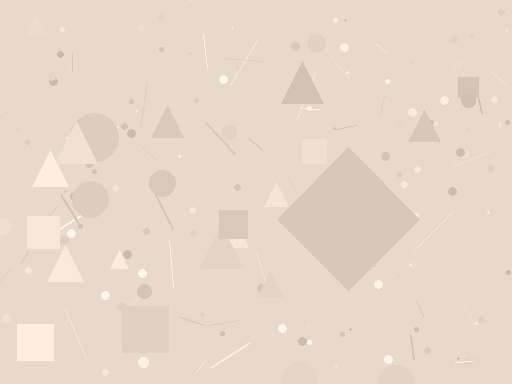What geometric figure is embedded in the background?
A diamond is embedded in the background.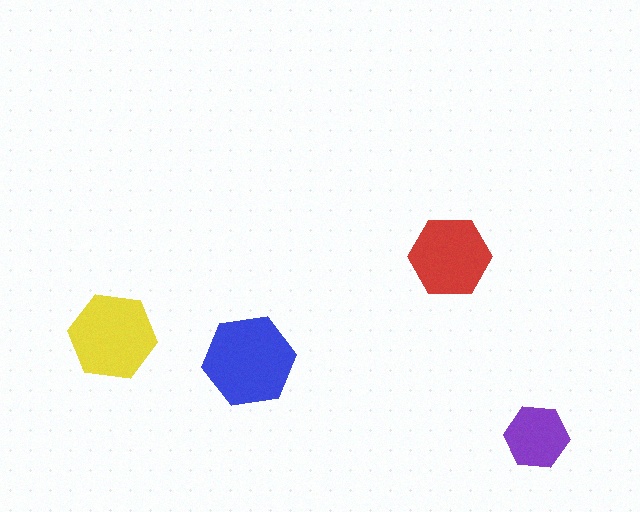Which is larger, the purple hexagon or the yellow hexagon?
The yellow one.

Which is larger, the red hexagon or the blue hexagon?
The blue one.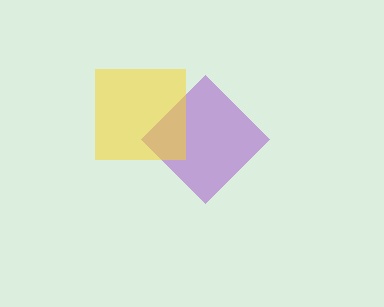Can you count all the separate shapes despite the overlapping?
Yes, there are 2 separate shapes.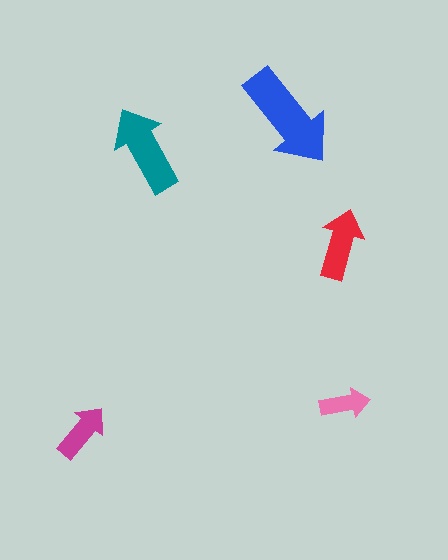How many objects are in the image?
There are 5 objects in the image.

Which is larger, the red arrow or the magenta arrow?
The red one.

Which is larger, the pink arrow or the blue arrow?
The blue one.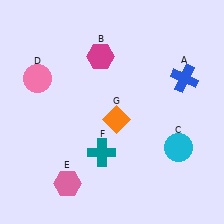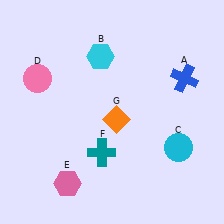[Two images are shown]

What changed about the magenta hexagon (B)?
In Image 1, B is magenta. In Image 2, it changed to cyan.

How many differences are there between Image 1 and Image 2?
There is 1 difference between the two images.